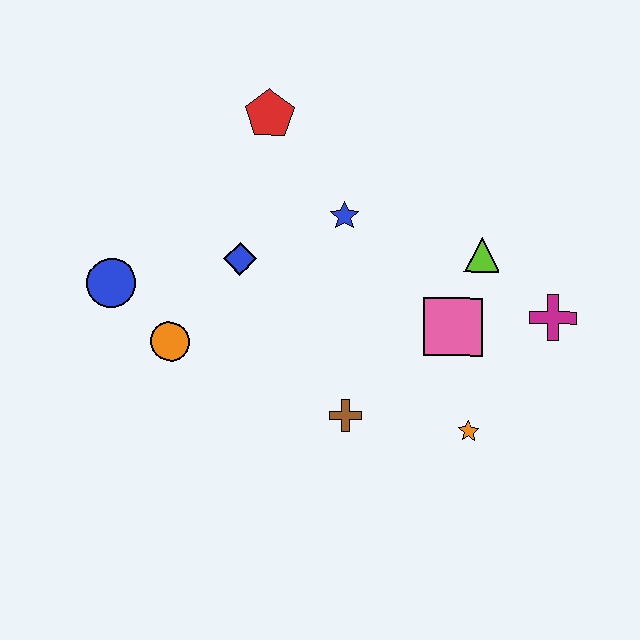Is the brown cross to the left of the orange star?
Yes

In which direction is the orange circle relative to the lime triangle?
The orange circle is to the left of the lime triangle.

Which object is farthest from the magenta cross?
The blue circle is farthest from the magenta cross.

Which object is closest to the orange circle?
The blue circle is closest to the orange circle.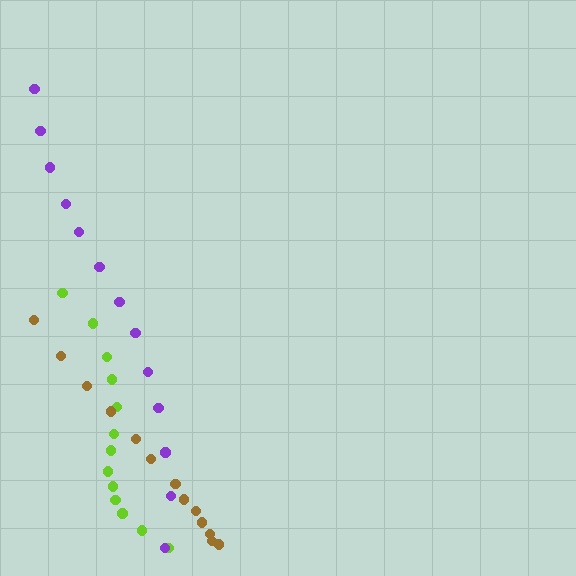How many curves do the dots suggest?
There are 3 distinct paths.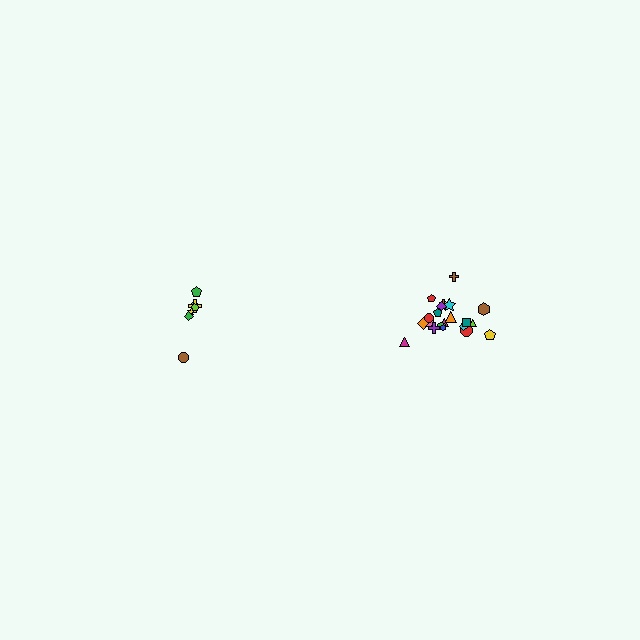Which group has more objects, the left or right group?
The right group.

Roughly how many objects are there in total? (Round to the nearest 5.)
Roughly 30 objects in total.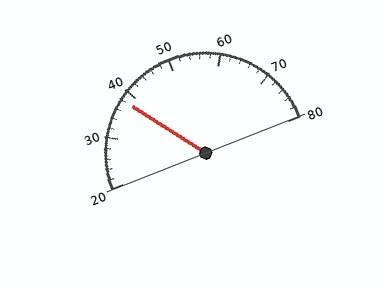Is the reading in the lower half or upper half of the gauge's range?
The reading is in the lower half of the range (20 to 80).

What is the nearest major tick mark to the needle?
The nearest major tick mark is 40.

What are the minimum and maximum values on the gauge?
The gauge ranges from 20 to 80.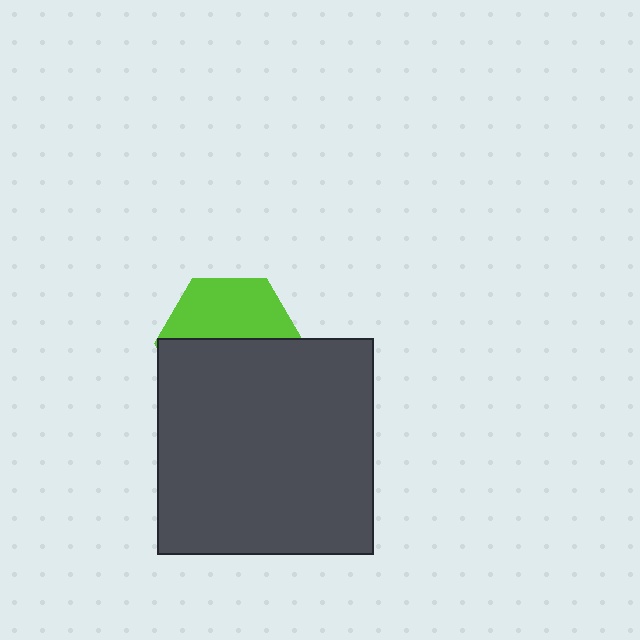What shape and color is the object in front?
The object in front is a dark gray square.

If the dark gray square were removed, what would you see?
You would see the complete lime hexagon.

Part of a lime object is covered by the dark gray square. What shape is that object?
It is a hexagon.